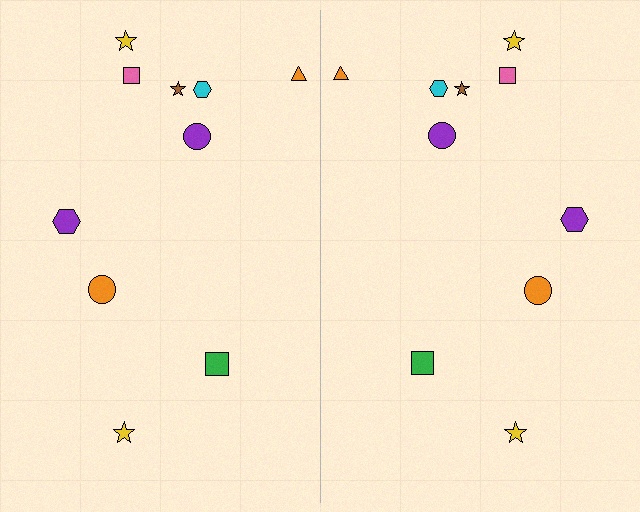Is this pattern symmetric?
Yes, this pattern has bilateral (reflection) symmetry.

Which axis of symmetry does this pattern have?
The pattern has a vertical axis of symmetry running through the center of the image.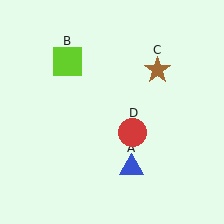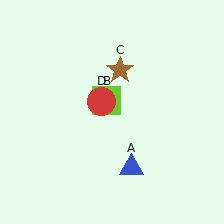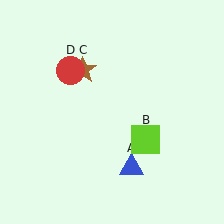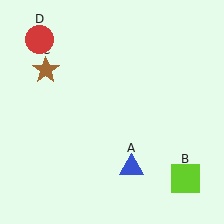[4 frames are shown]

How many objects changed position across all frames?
3 objects changed position: lime square (object B), brown star (object C), red circle (object D).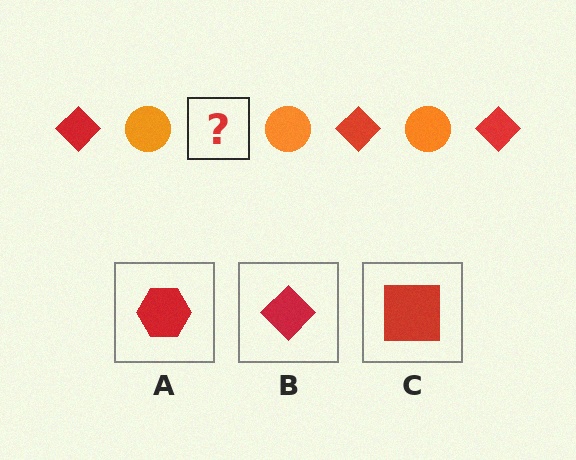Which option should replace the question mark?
Option B.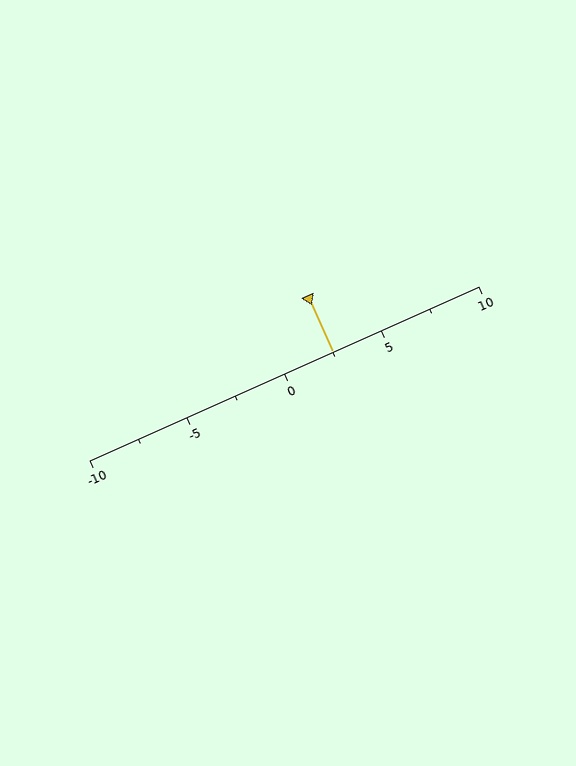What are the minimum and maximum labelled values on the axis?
The axis runs from -10 to 10.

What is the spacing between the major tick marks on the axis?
The major ticks are spaced 5 apart.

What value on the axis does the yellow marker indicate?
The marker indicates approximately 2.5.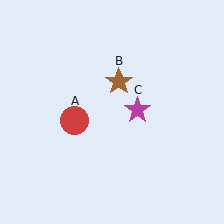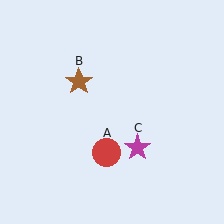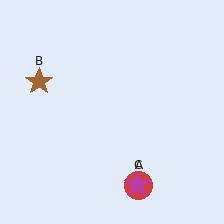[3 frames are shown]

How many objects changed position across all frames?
3 objects changed position: red circle (object A), brown star (object B), magenta star (object C).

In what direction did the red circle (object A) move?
The red circle (object A) moved down and to the right.